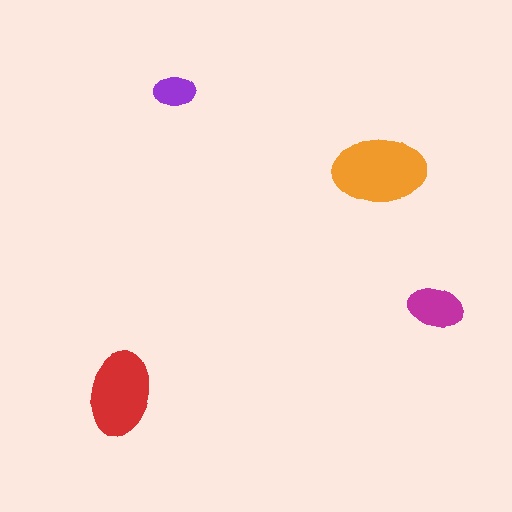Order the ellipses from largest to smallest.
the orange one, the red one, the magenta one, the purple one.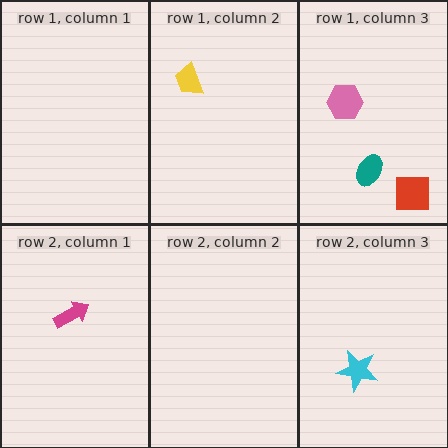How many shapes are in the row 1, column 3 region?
3.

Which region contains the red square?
The row 1, column 3 region.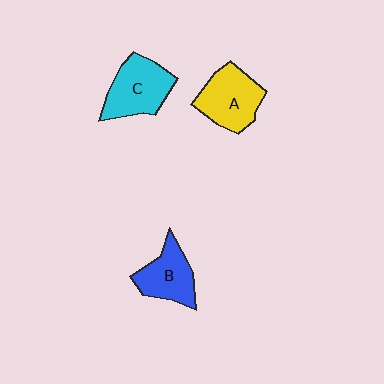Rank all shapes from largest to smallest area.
From largest to smallest: C (cyan), A (yellow), B (blue).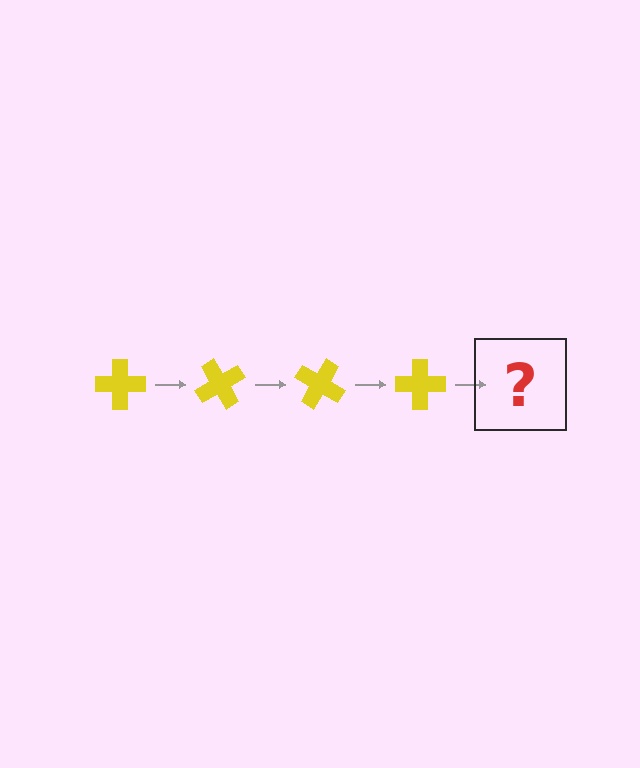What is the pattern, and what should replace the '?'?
The pattern is that the cross rotates 60 degrees each step. The '?' should be a yellow cross rotated 240 degrees.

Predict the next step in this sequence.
The next step is a yellow cross rotated 240 degrees.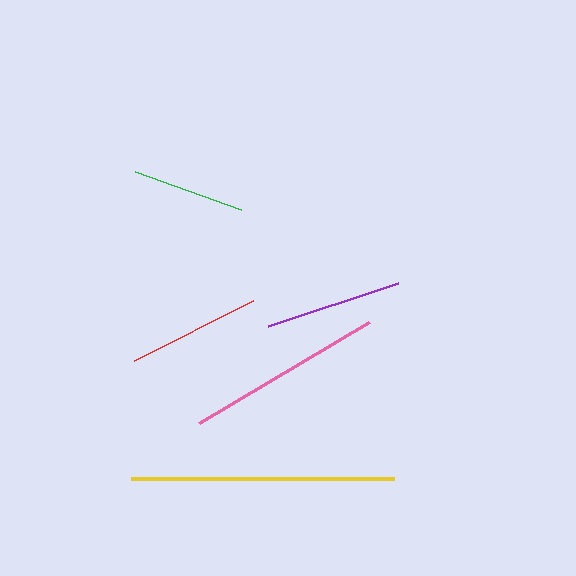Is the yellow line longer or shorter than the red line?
The yellow line is longer than the red line.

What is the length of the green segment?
The green segment is approximately 113 pixels long.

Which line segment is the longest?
The yellow line is the longest at approximately 264 pixels.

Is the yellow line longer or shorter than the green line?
The yellow line is longer than the green line.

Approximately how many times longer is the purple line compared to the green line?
The purple line is approximately 1.2 times the length of the green line.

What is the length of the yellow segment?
The yellow segment is approximately 264 pixels long.